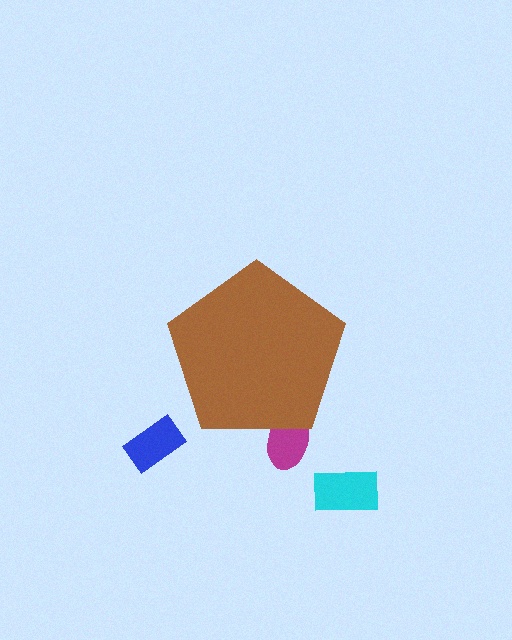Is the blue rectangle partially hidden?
No, the blue rectangle is fully visible.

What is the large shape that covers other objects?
A brown pentagon.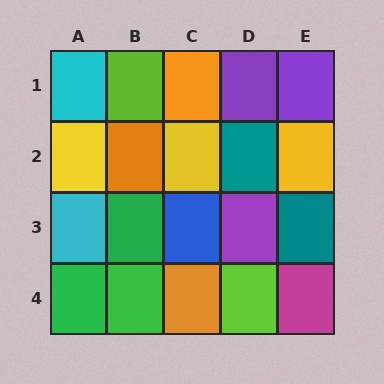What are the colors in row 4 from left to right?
Green, green, orange, lime, magenta.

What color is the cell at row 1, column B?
Lime.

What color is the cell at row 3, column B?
Green.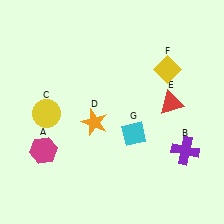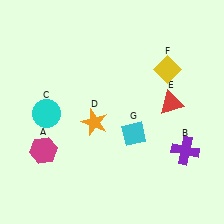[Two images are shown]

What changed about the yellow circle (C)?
In Image 1, C is yellow. In Image 2, it changed to cyan.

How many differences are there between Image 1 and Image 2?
There is 1 difference between the two images.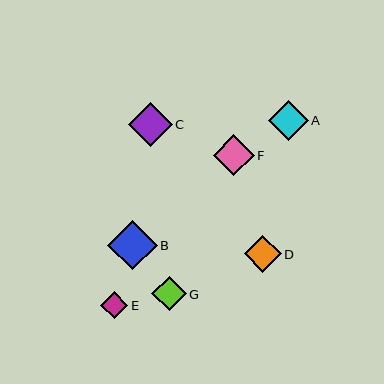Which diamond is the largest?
Diamond B is the largest with a size of approximately 50 pixels.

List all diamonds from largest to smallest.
From largest to smallest: B, C, F, A, D, G, E.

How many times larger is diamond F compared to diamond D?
Diamond F is approximately 1.1 times the size of diamond D.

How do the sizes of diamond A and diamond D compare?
Diamond A and diamond D are approximately the same size.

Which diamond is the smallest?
Diamond E is the smallest with a size of approximately 27 pixels.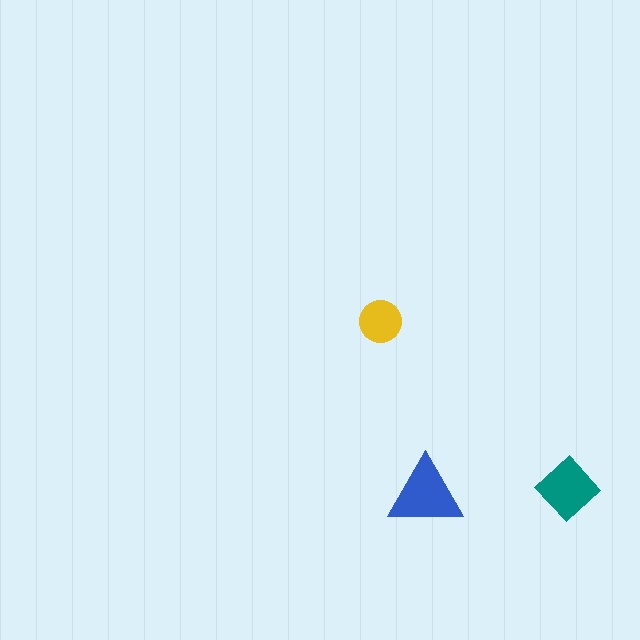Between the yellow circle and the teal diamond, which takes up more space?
The teal diamond.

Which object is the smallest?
The yellow circle.